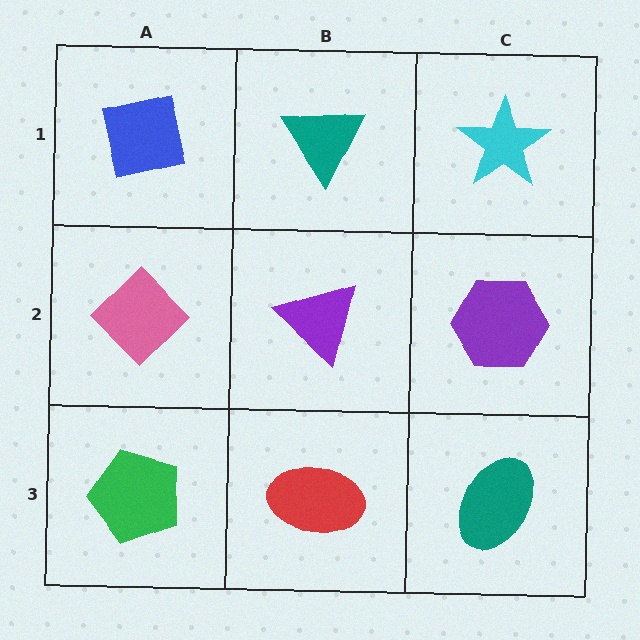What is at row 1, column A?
A blue square.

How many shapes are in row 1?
3 shapes.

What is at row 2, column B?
A purple triangle.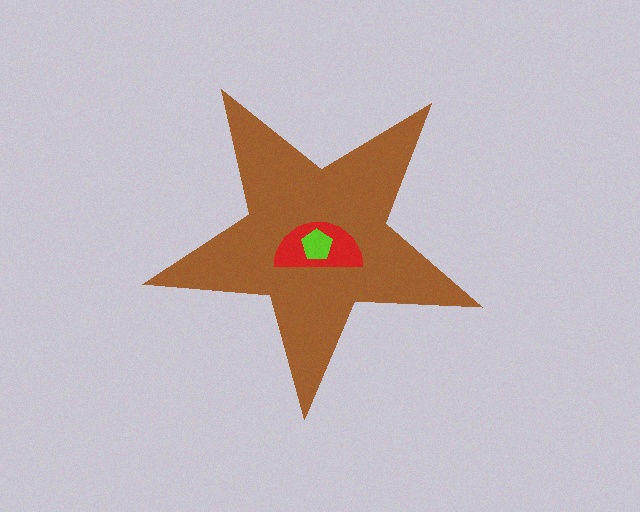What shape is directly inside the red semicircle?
The lime pentagon.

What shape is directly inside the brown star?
The red semicircle.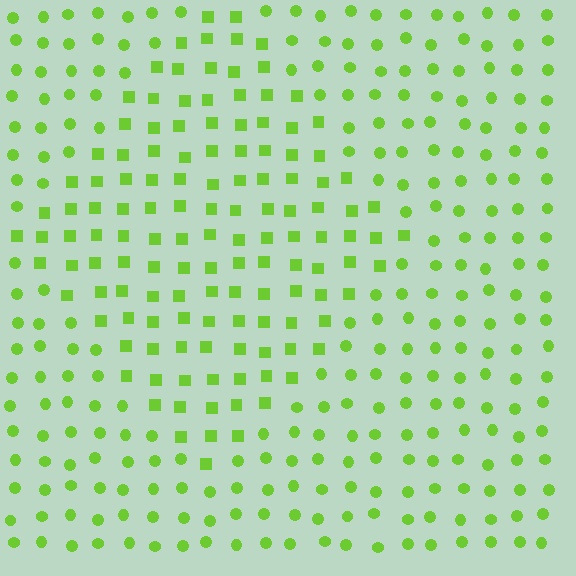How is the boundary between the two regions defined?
The boundary is defined by a change in element shape: squares inside vs. circles outside. All elements share the same color and spacing.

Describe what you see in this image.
The image is filled with small lime elements arranged in a uniform grid. A diamond-shaped region contains squares, while the surrounding area contains circles. The boundary is defined purely by the change in element shape.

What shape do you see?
I see a diamond.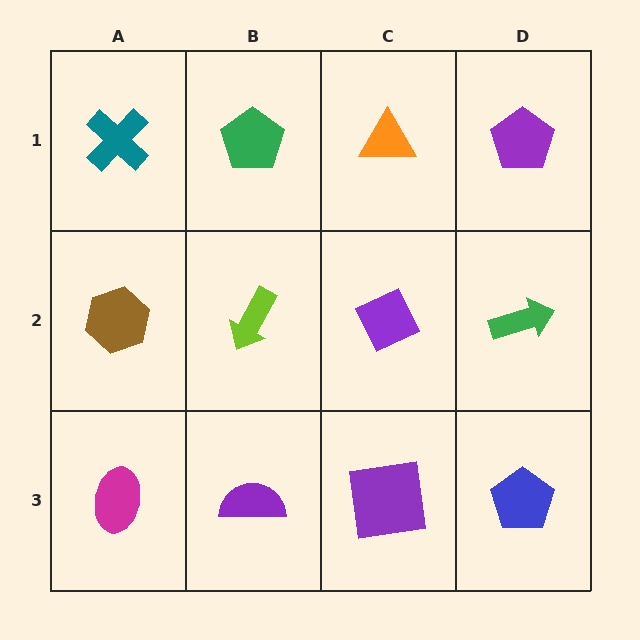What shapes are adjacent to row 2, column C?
An orange triangle (row 1, column C), a purple square (row 3, column C), a lime arrow (row 2, column B), a green arrow (row 2, column D).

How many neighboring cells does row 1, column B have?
3.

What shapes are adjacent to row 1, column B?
A lime arrow (row 2, column B), a teal cross (row 1, column A), an orange triangle (row 1, column C).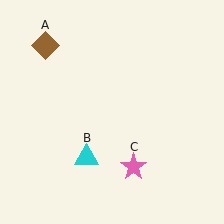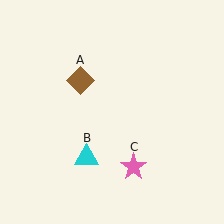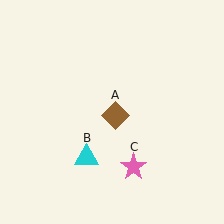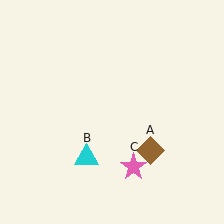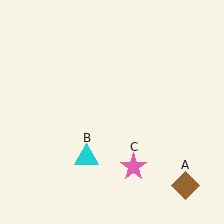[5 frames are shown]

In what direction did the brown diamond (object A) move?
The brown diamond (object A) moved down and to the right.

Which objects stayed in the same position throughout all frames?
Cyan triangle (object B) and pink star (object C) remained stationary.